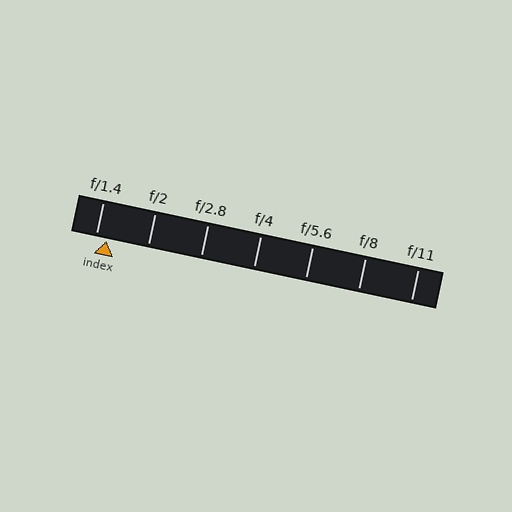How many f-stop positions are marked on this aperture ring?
There are 7 f-stop positions marked.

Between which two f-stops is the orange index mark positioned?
The index mark is between f/1.4 and f/2.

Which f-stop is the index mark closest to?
The index mark is closest to f/1.4.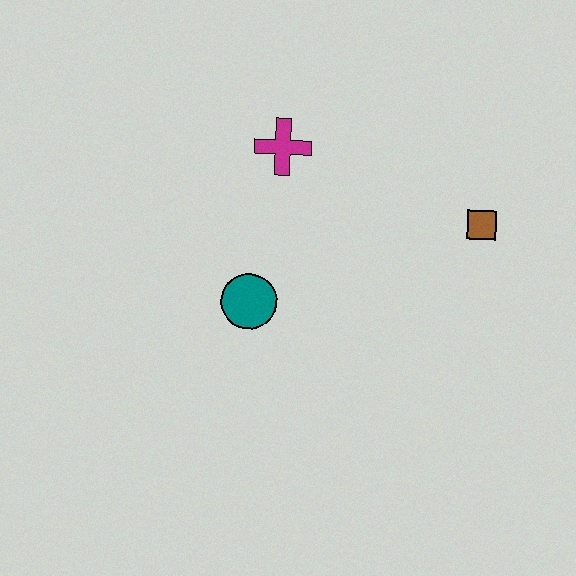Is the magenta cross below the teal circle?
No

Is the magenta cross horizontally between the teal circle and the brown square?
Yes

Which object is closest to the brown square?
The magenta cross is closest to the brown square.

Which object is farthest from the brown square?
The teal circle is farthest from the brown square.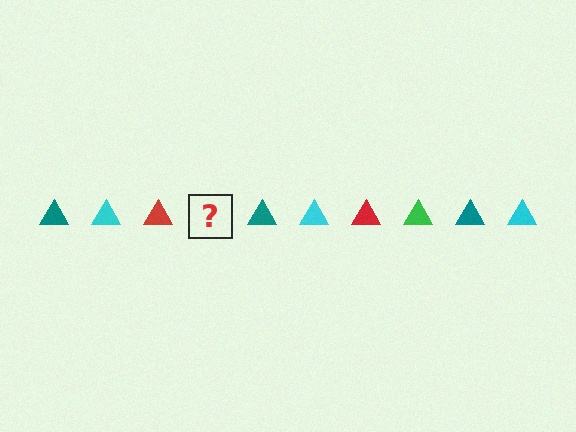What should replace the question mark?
The question mark should be replaced with a green triangle.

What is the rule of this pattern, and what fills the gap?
The rule is that the pattern cycles through teal, cyan, red, green triangles. The gap should be filled with a green triangle.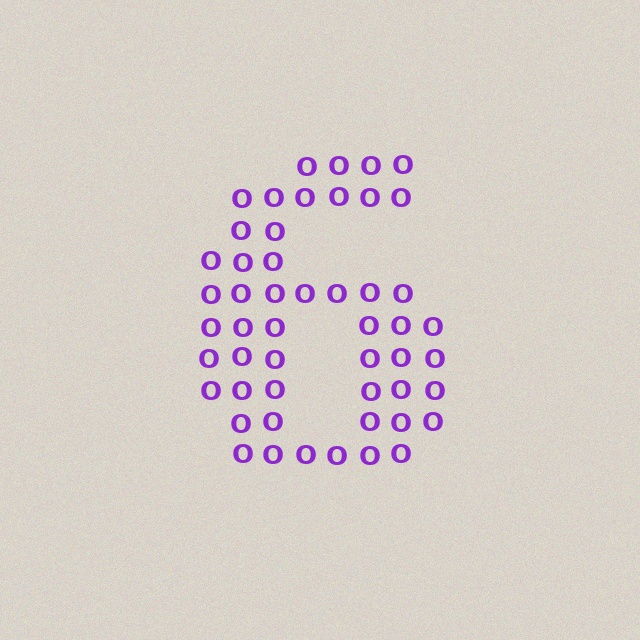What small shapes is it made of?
It is made of small letter O's.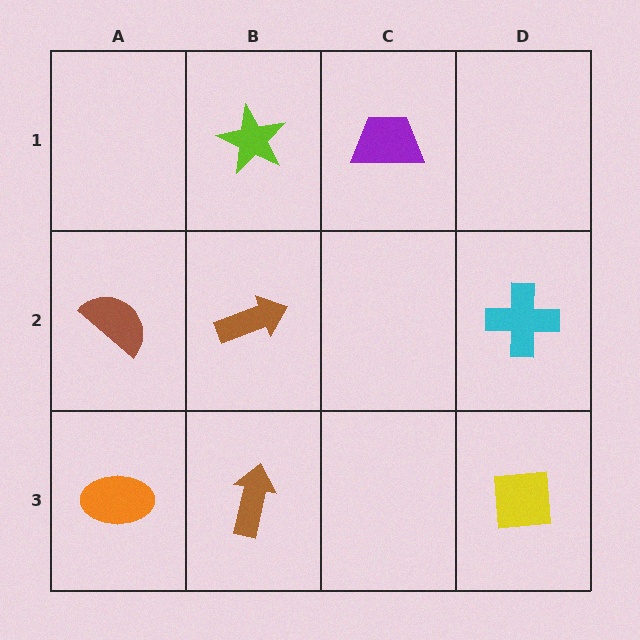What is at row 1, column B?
A lime star.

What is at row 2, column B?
A brown arrow.